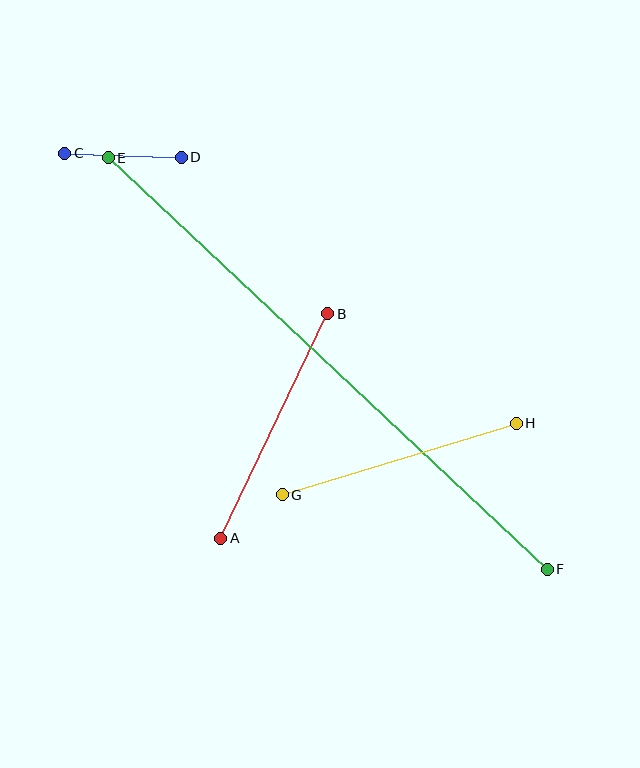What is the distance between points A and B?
The distance is approximately 249 pixels.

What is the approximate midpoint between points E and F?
The midpoint is at approximately (328, 364) pixels.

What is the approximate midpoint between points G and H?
The midpoint is at approximately (399, 459) pixels.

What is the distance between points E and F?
The distance is approximately 602 pixels.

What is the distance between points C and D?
The distance is approximately 117 pixels.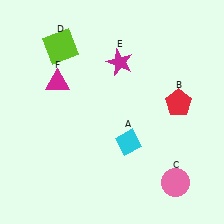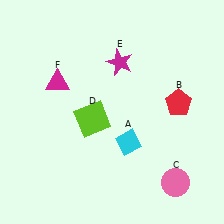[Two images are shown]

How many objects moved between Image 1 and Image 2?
1 object moved between the two images.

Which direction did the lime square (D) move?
The lime square (D) moved down.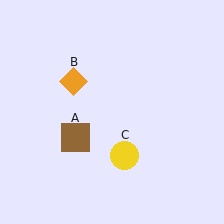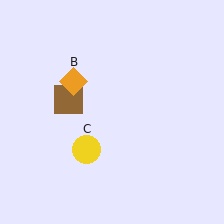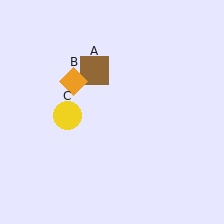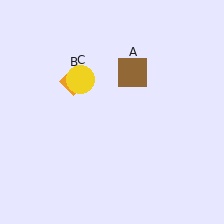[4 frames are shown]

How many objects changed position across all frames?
2 objects changed position: brown square (object A), yellow circle (object C).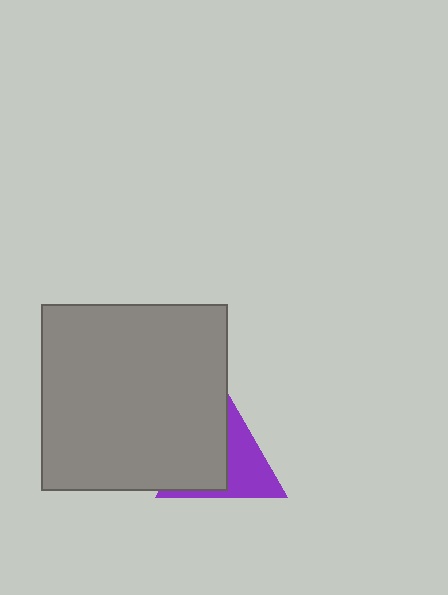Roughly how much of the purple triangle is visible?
About half of it is visible (roughly 47%).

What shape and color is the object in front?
The object in front is a gray square.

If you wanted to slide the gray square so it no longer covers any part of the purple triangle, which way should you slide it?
Slide it left — that is the most direct way to separate the two shapes.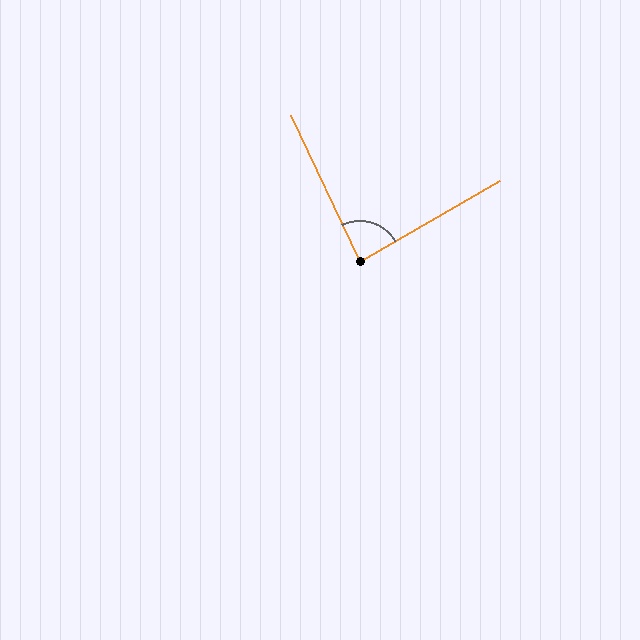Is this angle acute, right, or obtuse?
It is approximately a right angle.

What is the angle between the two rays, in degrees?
Approximately 85 degrees.